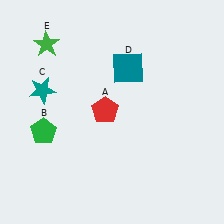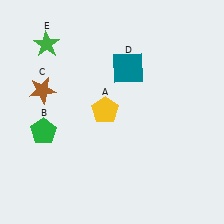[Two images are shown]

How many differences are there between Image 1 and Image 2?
There are 2 differences between the two images.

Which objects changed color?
A changed from red to yellow. C changed from teal to brown.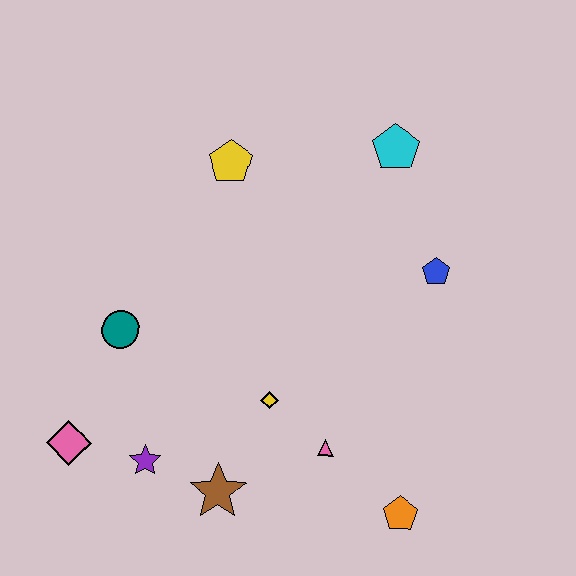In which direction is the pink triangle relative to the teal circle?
The pink triangle is to the right of the teal circle.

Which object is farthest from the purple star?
The cyan pentagon is farthest from the purple star.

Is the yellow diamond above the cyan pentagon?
No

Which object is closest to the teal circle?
The pink diamond is closest to the teal circle.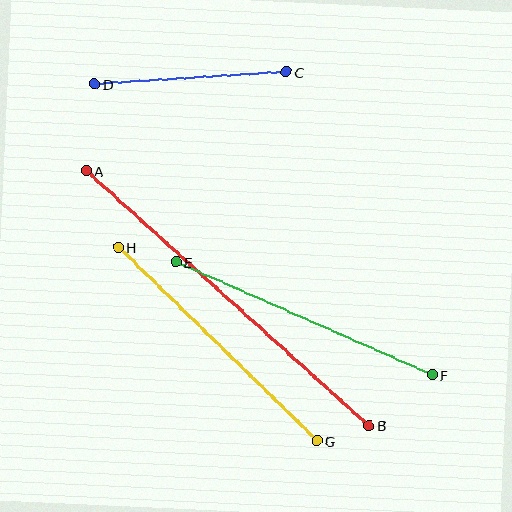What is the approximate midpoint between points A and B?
The midpoint is at approximately (228, 298) pixels.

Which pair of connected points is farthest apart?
Points A and B are farthest apart.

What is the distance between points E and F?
The distance is approximately 280 pixels.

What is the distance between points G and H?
The distance is approximately 277 pixels.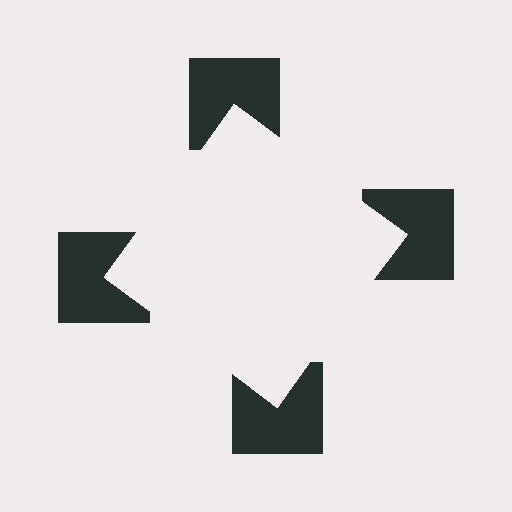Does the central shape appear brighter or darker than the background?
It typically appears slightly brighter than the background, even though no actual brightness change is drawn.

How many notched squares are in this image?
There are 4 — one at each vertex of the illusory square.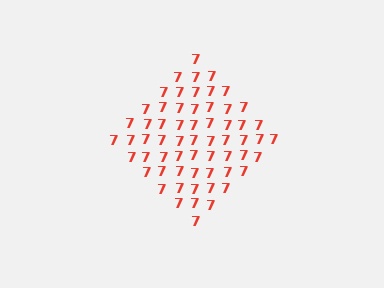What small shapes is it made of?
It is made of small digit 7's.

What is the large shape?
The large shape is a diamond.